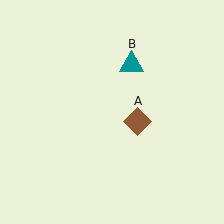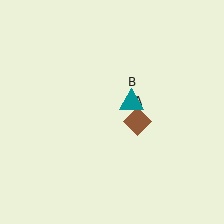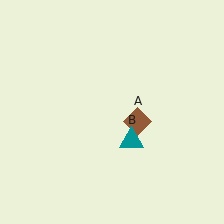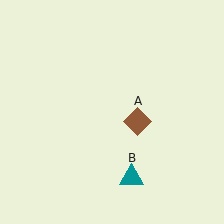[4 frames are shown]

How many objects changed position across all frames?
1 object changed position: teal triangle (object B).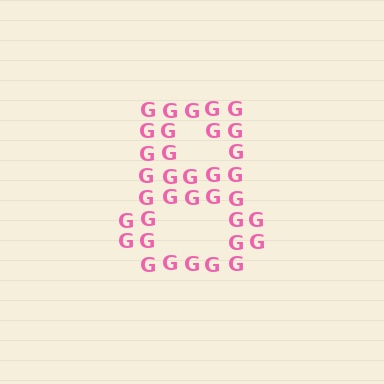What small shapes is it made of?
It is made of small letter G's.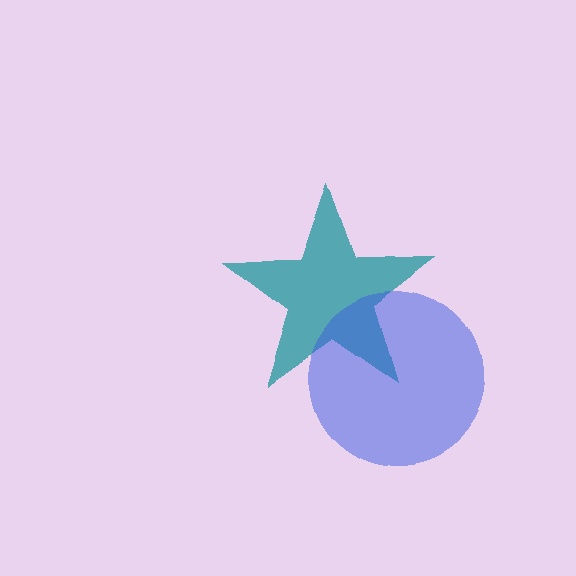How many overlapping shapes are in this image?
There are 2 overlapping shapes in the image.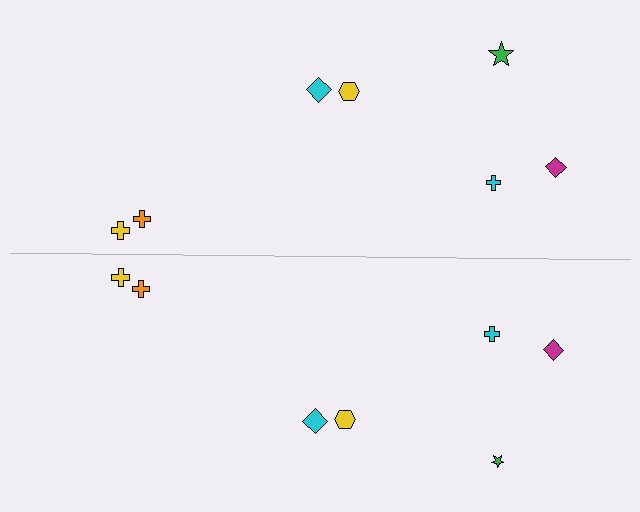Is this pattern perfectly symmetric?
No, the pattern is not perfectly symmetric. The green star on the bottom side has a different size than its mirror counterpart.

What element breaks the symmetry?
The green star on the bottom side has a different size than its mirror counterpart.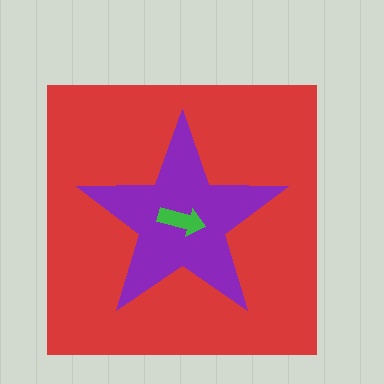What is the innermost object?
The green arrow.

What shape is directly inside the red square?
The purple star.